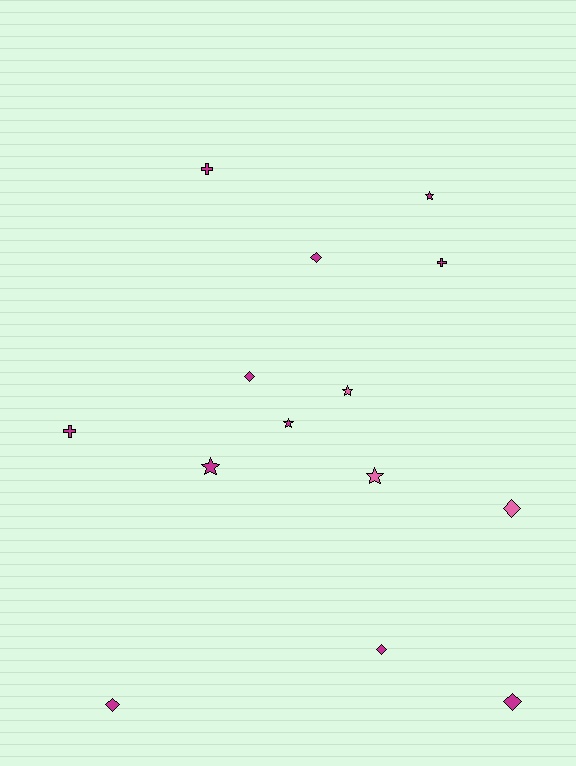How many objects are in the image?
There are 14 objects.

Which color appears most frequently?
Magenta, with 11 objects.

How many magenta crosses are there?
There are 3 magenta crosses.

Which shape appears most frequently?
Diamond, with 6 objects.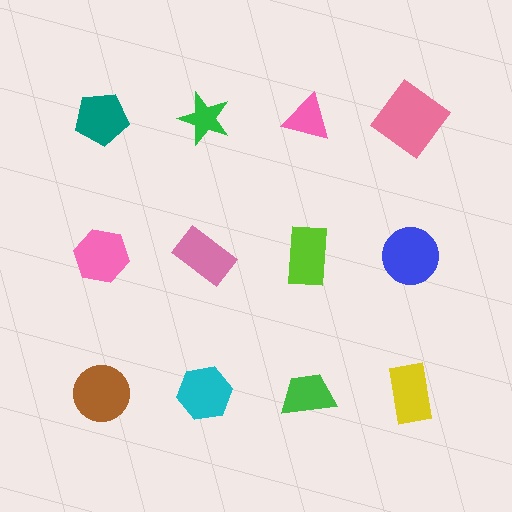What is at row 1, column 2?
A green star.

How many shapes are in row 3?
4 shapes.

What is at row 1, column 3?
A pink triangle.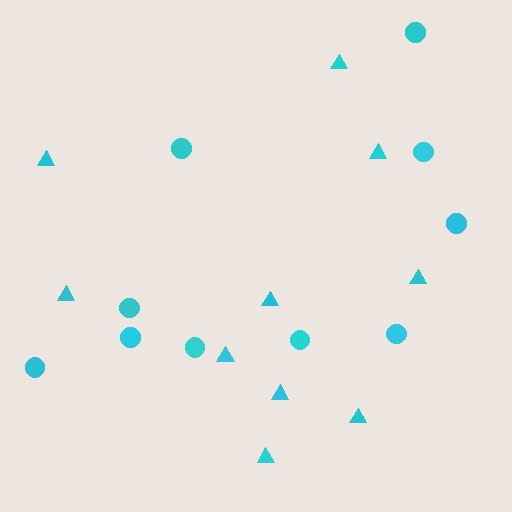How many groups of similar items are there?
There are 2 groups: one group of triangles (10) and one group of circles (10).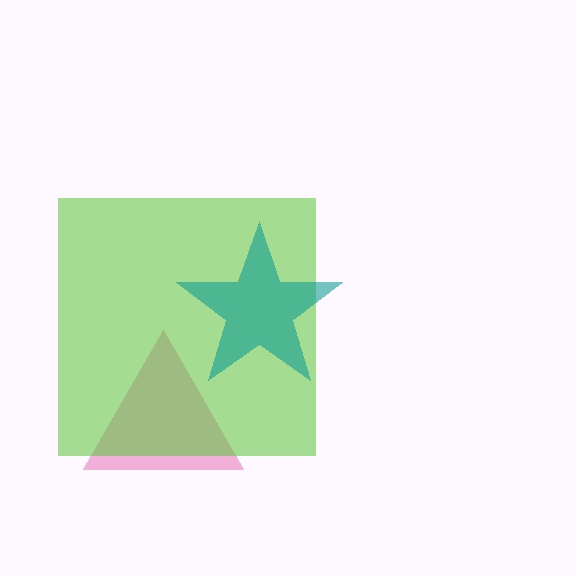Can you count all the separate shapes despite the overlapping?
Yes, there are 3 separate shapes.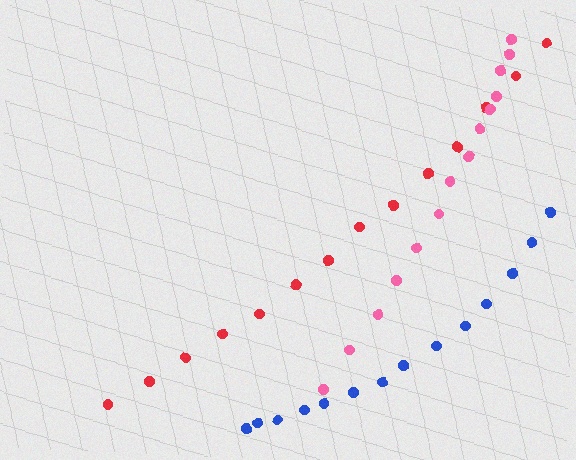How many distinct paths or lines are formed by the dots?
There are 3 distinct paths.